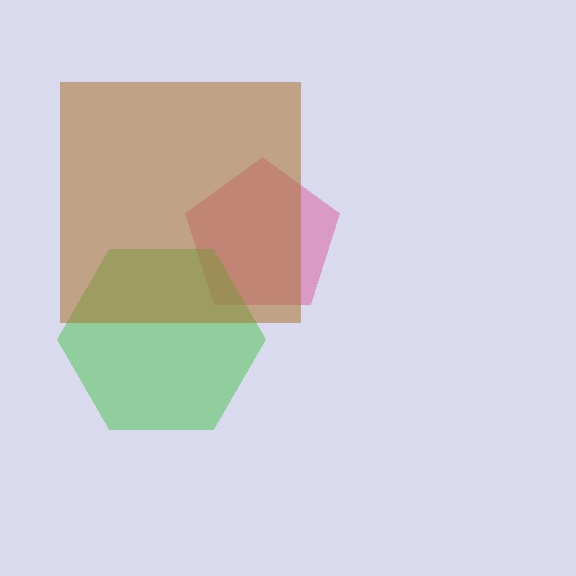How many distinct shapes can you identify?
There are 3 distinct shapes: a pink pentagon, a green hexagon, a brown square.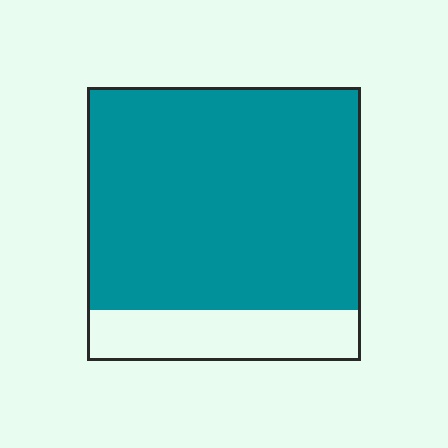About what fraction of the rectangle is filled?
About four fifths (4/5).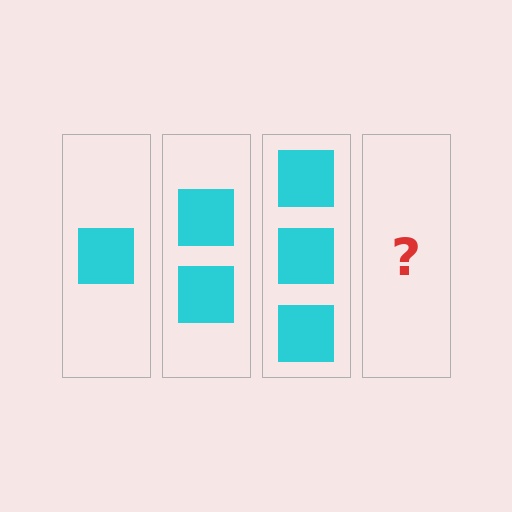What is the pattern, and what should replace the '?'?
The pattern is that each step adds one more square. The '?' should be 4 squares.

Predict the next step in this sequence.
The next step is 4 squares.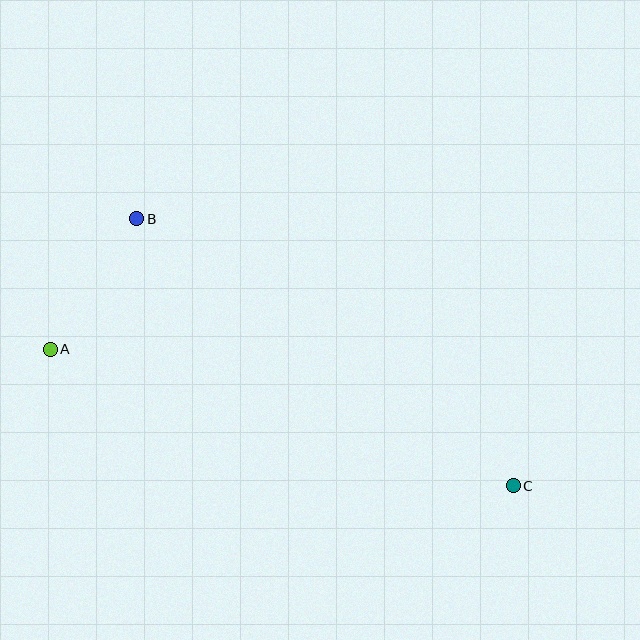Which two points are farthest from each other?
Points A and C are farthest from each other.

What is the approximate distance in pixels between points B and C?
The distance between B and C is approximately 462 pixels.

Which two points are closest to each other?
Points A and B are closest to each other.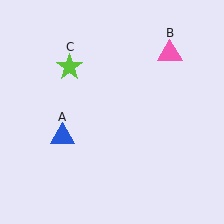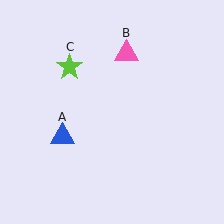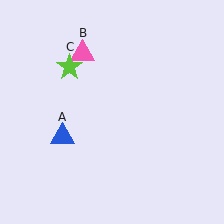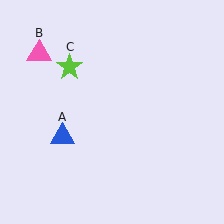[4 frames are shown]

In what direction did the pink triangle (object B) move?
The pink triangle (object B) moved left.